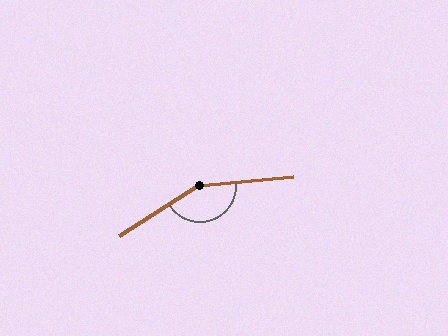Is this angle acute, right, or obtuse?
It is obtuse.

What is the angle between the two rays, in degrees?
Approximately 153 degrees.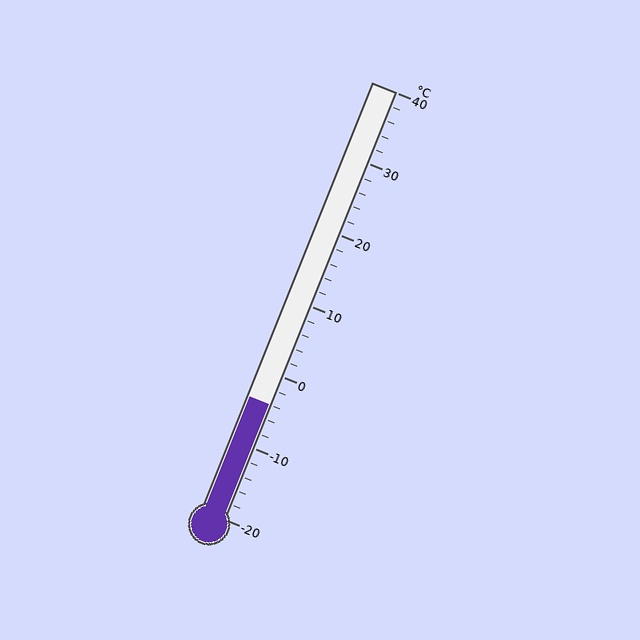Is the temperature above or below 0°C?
The temperature is below 0°C.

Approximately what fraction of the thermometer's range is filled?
The thermometer is filled to approximately 25% of its range.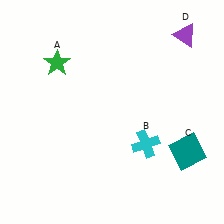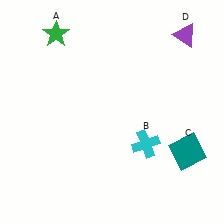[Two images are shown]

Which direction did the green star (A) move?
The green star (A) moved up.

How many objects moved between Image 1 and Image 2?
1 object moved between the two images.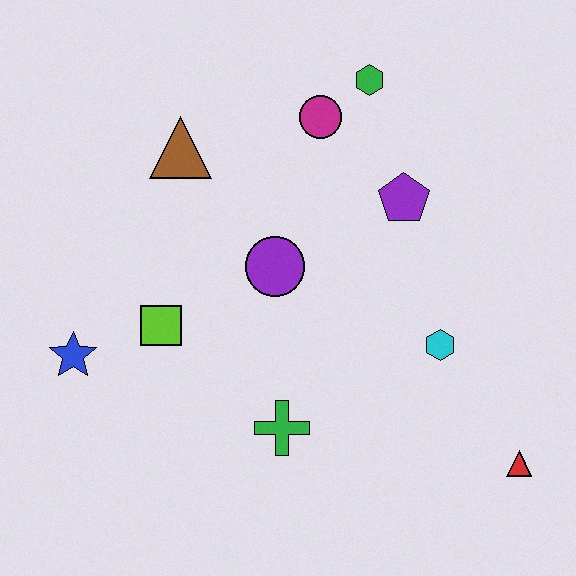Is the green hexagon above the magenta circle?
Yes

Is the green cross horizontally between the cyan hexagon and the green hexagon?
No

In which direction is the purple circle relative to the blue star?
The purple circle is to the right of the blue star.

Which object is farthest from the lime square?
The red triangle is farthest from the lime square.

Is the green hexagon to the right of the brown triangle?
Yes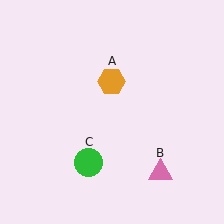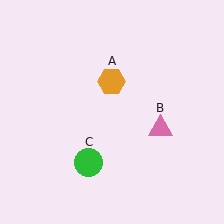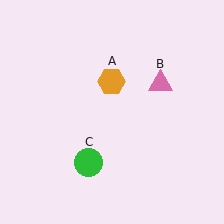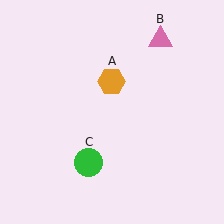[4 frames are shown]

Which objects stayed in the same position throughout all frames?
Orange hexagon (object A) and green circle (object C) remained stationary.